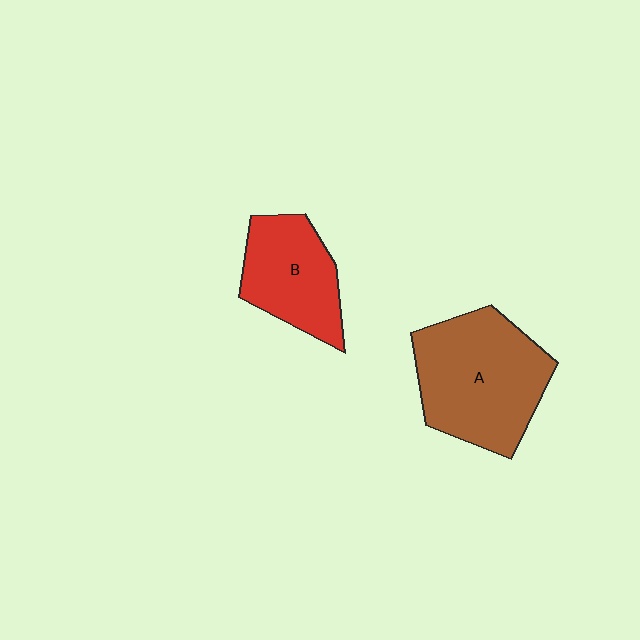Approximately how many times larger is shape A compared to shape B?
Approximately 1.5 times.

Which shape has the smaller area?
Shape B (red).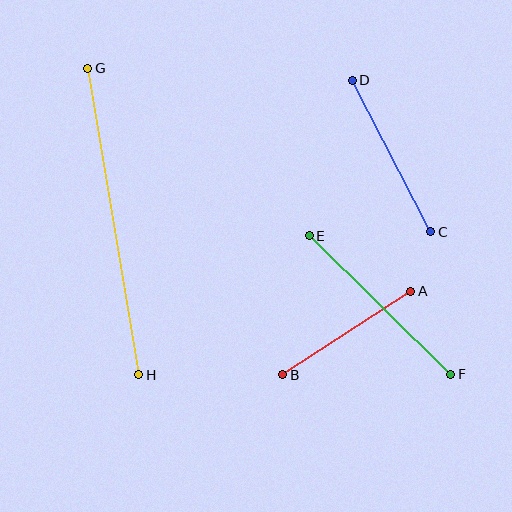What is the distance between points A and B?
The distance is approximately 153 pixels.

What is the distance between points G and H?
The distance is approximately 311 pixels.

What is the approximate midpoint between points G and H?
The midpoint is at approximately (113, 222) pixels.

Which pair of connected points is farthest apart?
Points G and H are farthest apart.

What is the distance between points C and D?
The distance is approximately 170 pixels.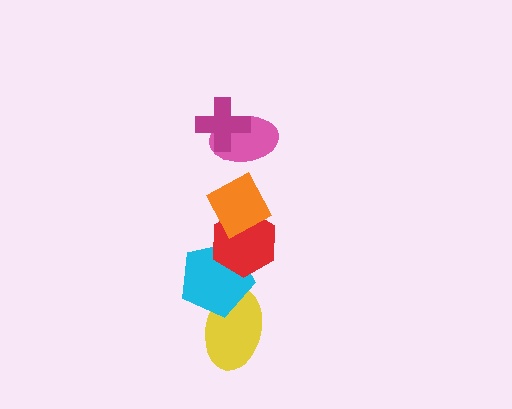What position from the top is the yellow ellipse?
The yellow ellipse is 6th from the top.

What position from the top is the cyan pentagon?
The cyan pentagon is 5th from the top.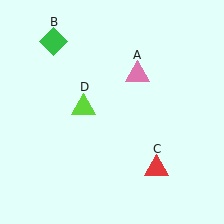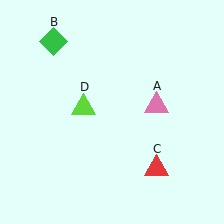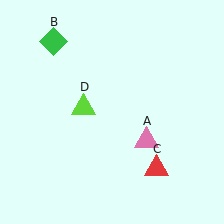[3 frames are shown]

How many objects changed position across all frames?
1 object changed position: pink triangle (object A).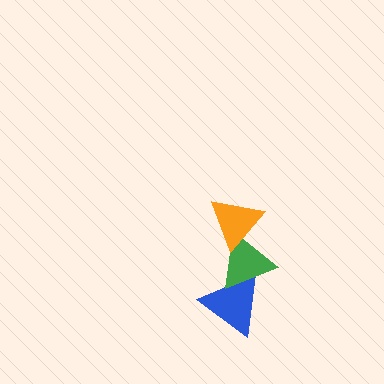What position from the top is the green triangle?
The green triangle is 2nd from the top.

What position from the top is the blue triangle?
The blue triangle is 3rd from the top.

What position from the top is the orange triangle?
The orange triangle is 1st from the top.